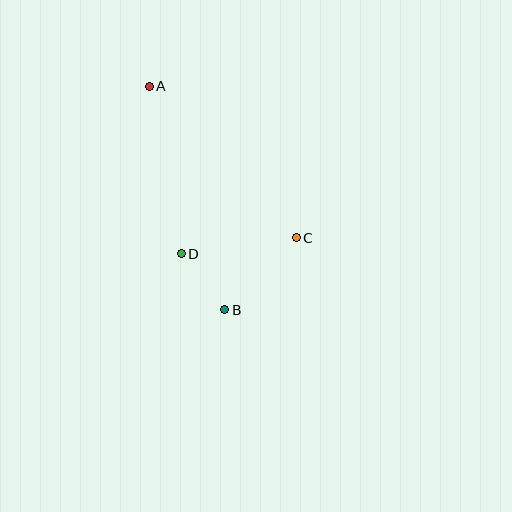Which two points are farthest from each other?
Points A and B are farthest from each other.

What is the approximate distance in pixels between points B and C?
The distance between B and C is approximately 102 pixels.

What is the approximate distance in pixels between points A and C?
The distance between A and C is approximately 211 pixels.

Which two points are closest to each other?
Points B and D are closest to each other.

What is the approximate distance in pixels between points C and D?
The distance between C and D is approximately 116 pixels.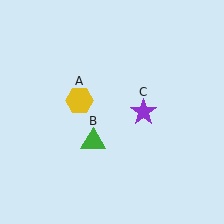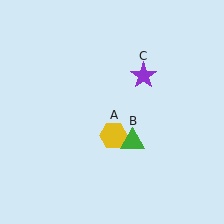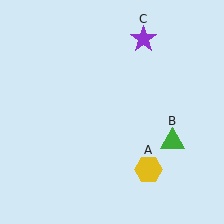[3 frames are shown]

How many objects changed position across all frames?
3 objects changed position: yellow hexagon (object A), green triangle (object B), purple star (object C).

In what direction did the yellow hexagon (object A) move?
The yellow hexagon (object A) moved down and to the right.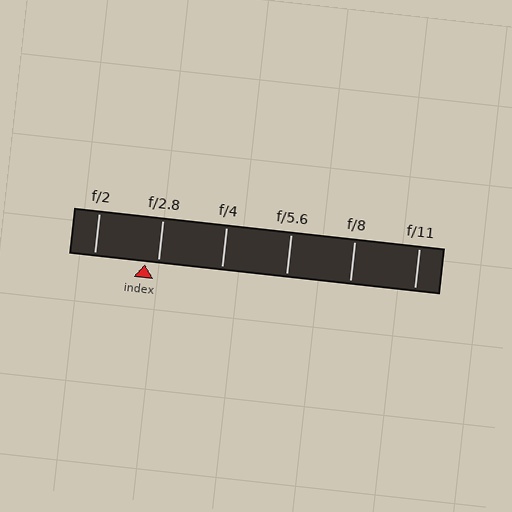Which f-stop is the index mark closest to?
The index mark is closest to f/2.8.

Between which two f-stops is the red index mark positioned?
The index mark is between f/2 and f/2.8.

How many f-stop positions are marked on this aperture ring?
There are 6 f-stop positions marked.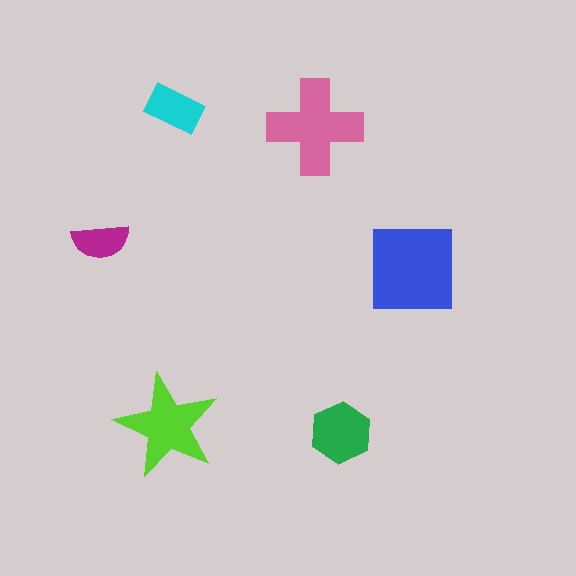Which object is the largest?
The blue square.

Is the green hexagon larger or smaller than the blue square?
Smaller.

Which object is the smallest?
The magenta semicircle.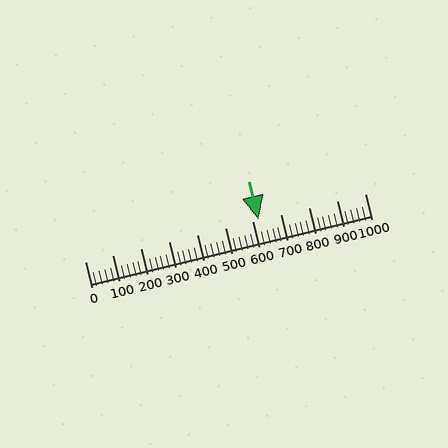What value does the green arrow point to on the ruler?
The green arrow points to approximately 620.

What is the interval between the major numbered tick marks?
The major tick marks are spaced 100 units apart.